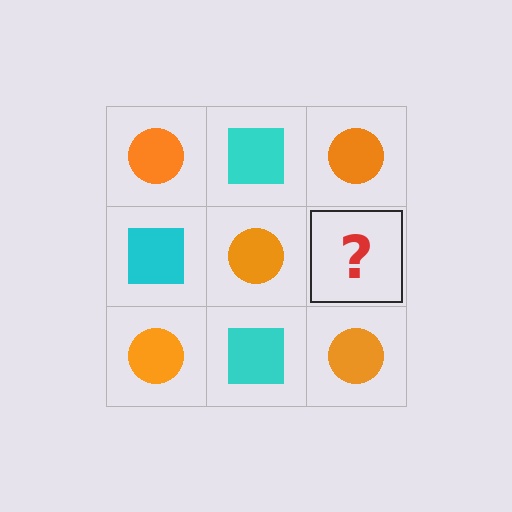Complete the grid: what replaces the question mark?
The question mark should be replaced with a cyan square.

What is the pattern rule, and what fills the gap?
The rule is that it alternates orange circle and cyan square in a checkerboard pattern. The gap should be filled with a cyan square.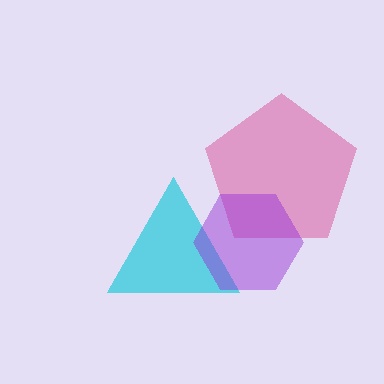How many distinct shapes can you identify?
There are 3 distinct shapes: a cyan triangle, a pink pentagon, a purple hexagon.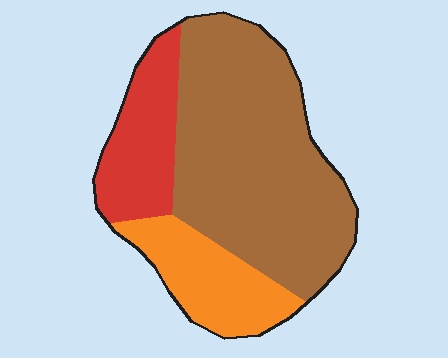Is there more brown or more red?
Brown.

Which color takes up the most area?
Brown, at roughly 60%.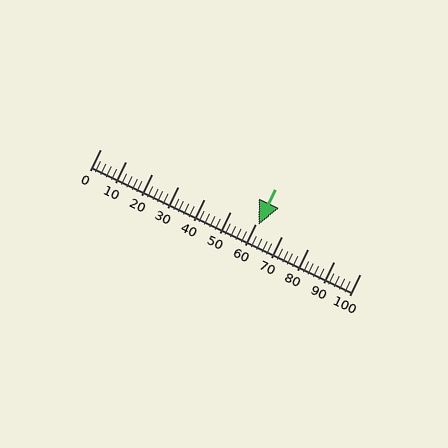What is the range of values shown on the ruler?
The ruler shows values from 0 to 100.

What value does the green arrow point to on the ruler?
The green arrow points to approximately 61.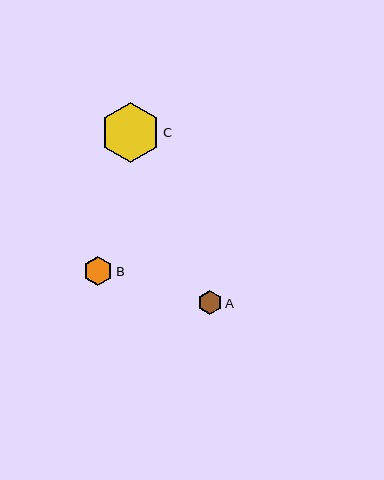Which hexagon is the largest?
Hexagon C is the largest with a size of approximately 59 pixels.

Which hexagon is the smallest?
Hexagon A is the smallest with a size of approximately 25 pixels.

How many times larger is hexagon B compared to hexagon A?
Hexagon B is approximately 1.2 times the size of hexagon A.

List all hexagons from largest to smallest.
From largest to smallest: C, B, A.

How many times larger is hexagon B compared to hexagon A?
Hexagon B is approximately 1.2 times the size of hexagon A.